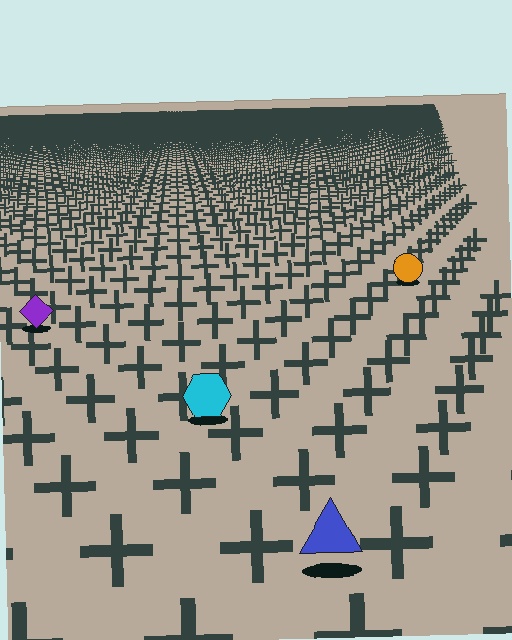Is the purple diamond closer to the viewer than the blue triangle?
No. The blue triangle is closer — you can tell from the texture gradient: the ground texture is coarser near it.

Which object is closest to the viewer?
The blue triangle is closest. The texture marks near it are larger and more spread out.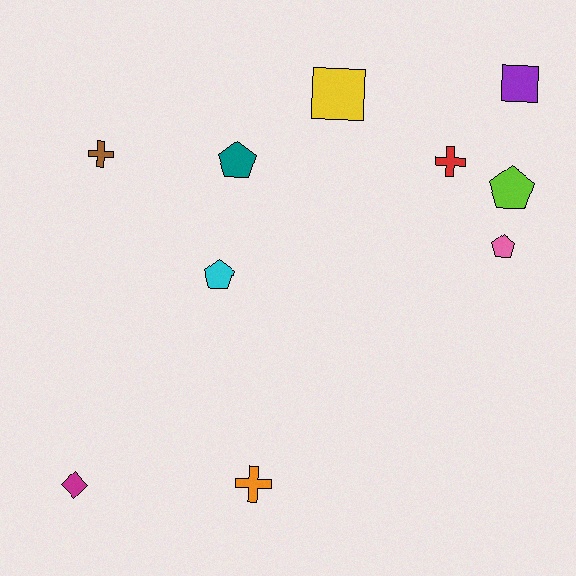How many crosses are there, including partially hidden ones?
There are 3 crosses.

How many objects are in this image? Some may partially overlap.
There are 10 objects.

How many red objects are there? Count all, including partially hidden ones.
There is 1 red object.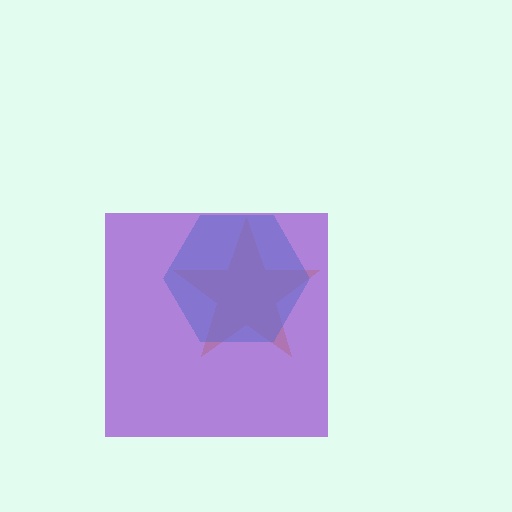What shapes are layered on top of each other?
The layered shapes are: a yellow star, a cyan hexagon, a purple square.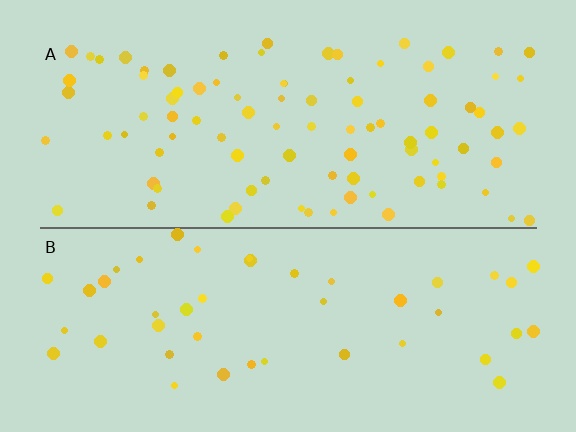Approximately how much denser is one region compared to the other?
Approximately 2.0× — region A over region B.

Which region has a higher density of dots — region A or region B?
A (the top).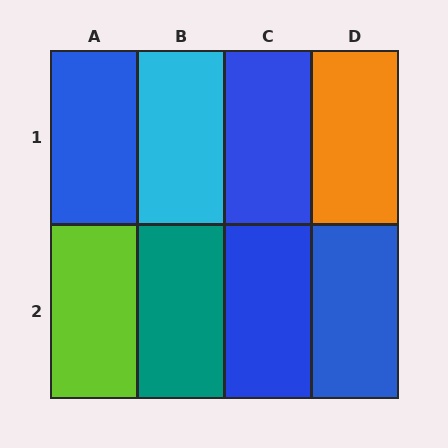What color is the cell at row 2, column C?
Blue.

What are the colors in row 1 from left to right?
Blue, cyan, blue, orange.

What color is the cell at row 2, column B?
Teal.